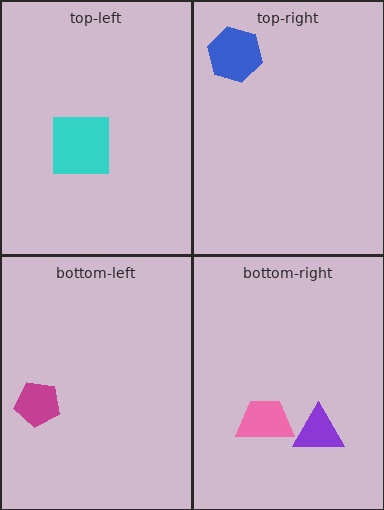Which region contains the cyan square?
The top-left region.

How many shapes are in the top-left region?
1.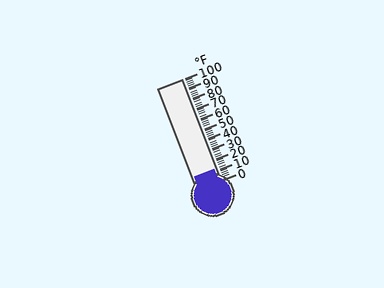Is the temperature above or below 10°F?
The temperature is above 10°F.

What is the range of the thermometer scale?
The thermometer scale ranges from 0°F to 100°F.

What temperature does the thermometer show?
The thermometer shows approximately 12°F.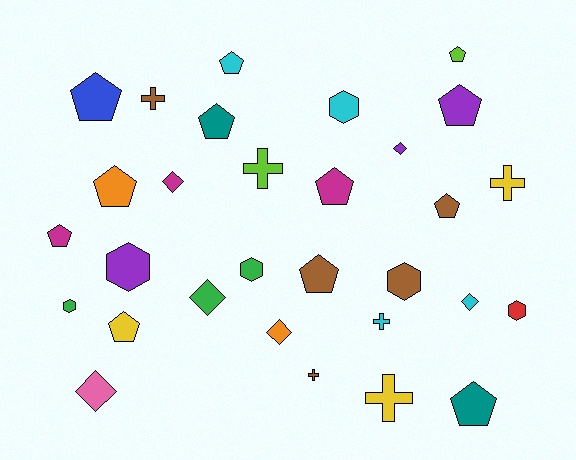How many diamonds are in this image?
There are 6 diamonds.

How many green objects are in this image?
There are 3 green objects.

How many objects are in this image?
There are 30 objects.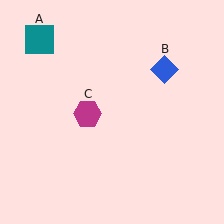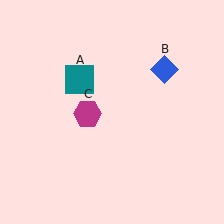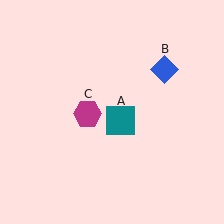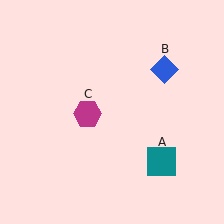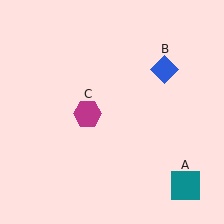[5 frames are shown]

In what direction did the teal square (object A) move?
The teal square (object A) moved down and to the right.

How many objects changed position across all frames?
1 object changed position: teal square (object A).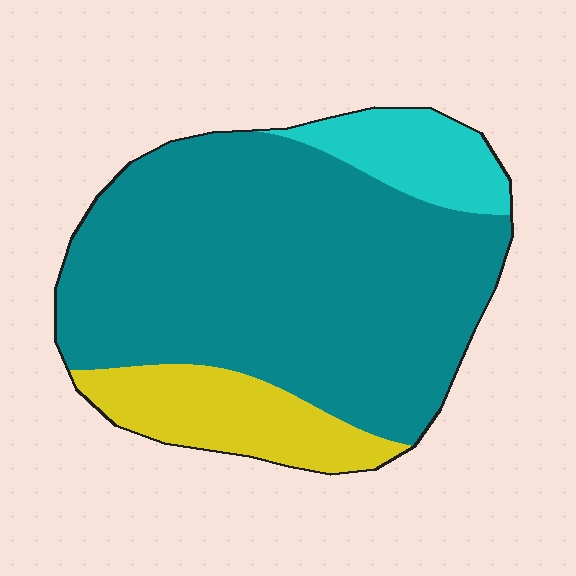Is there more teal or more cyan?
Teal.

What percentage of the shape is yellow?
Yellow covers 16% of the shape.